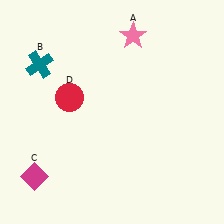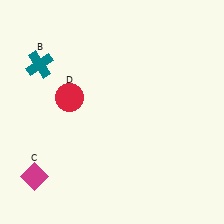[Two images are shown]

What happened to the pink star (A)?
The pink star (A) was removed in Image 2. It was in the top-right area of Image 1.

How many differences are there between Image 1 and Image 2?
There is 1 difference between the two images.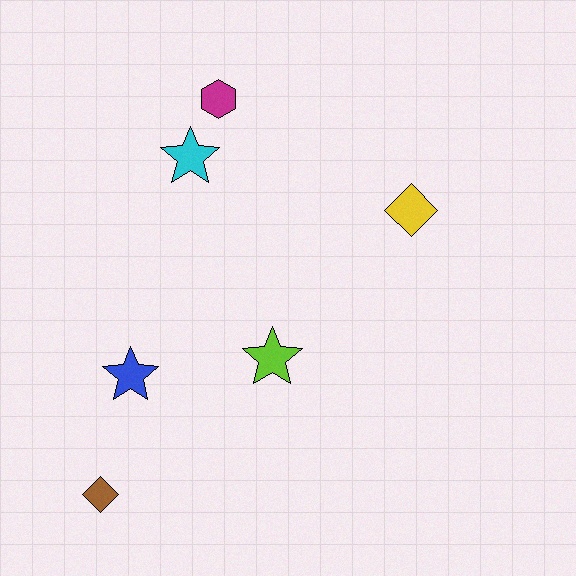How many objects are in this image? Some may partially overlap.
There are 6 objects.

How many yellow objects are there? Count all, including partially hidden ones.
There is 1 yellow object.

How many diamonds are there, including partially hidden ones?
There are 2 diamonds.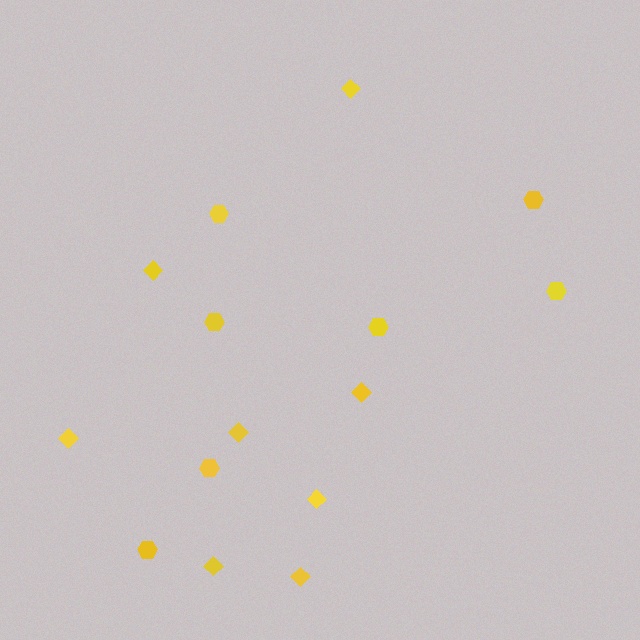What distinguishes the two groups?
There are 2 groups: one group of hexagons (7) and one group of diamonds (8).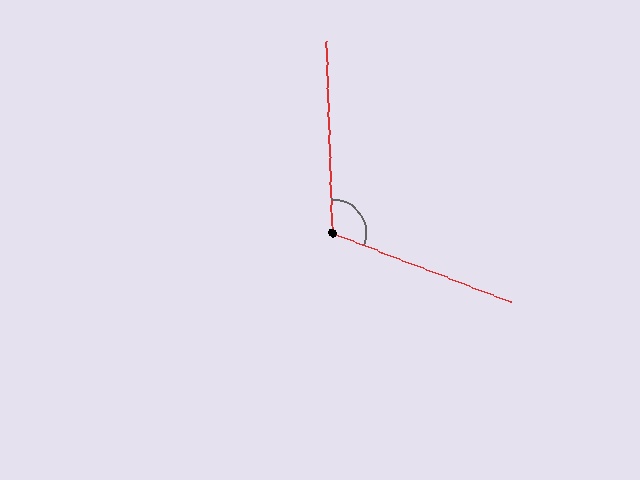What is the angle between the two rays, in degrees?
Approximately 113 degrees.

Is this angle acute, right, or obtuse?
It is obtuse.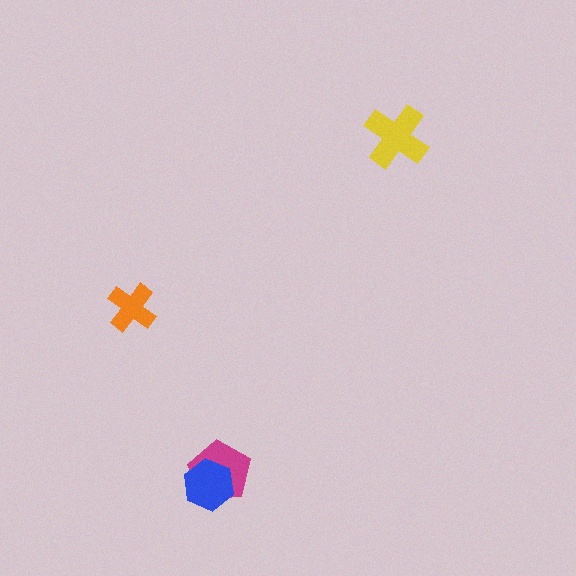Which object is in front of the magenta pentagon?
The blue hexagon is in front of the magenta pentagon.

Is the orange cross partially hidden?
No, no other shape covers it.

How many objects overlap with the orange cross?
0 objects overlap with the orange cross.